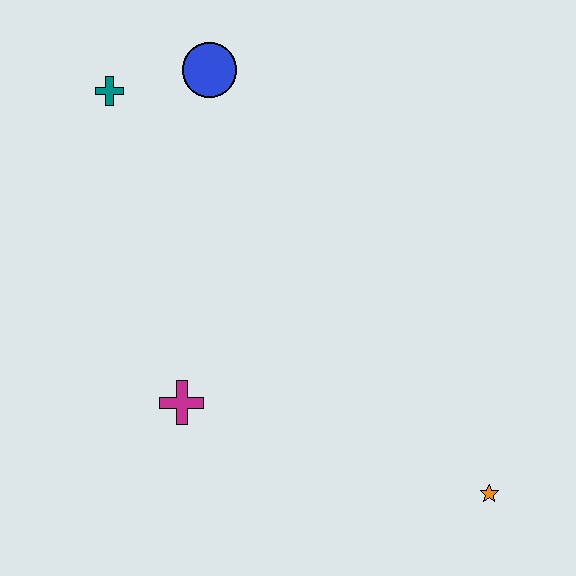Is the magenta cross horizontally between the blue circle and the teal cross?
Yes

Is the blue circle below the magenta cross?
No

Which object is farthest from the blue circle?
The orange star is farthest from the blue circle.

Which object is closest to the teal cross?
The blue circle is closest to the teal cross.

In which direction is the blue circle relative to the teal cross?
The blue circle is to the right of the teal cross.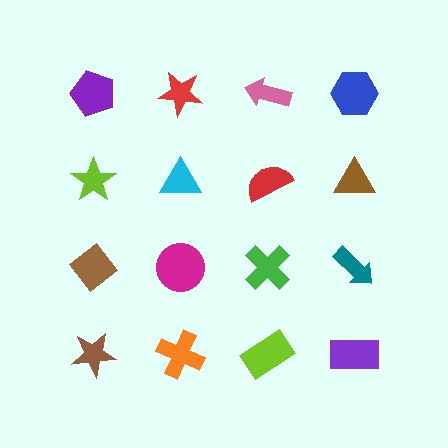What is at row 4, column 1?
A brown star.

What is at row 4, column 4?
A purple rectangle.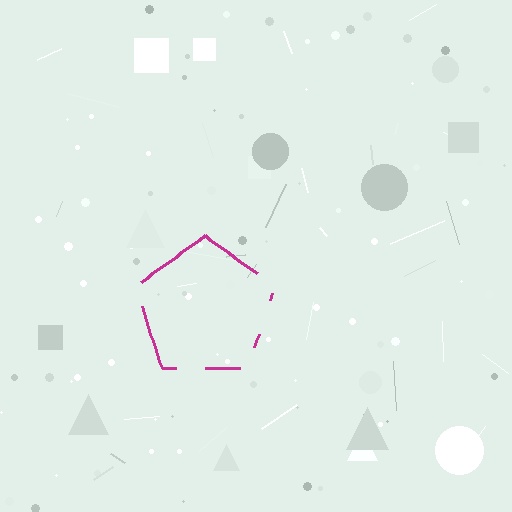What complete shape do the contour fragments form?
The contour fragments form a pentagon.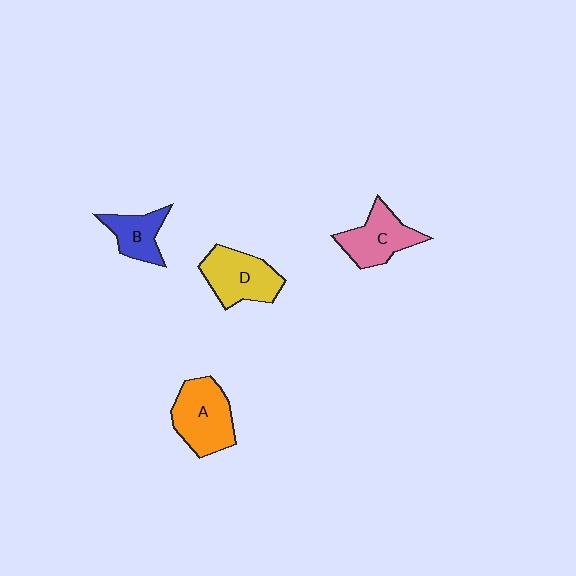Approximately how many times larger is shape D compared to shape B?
Approximately 1.5 times.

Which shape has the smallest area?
Shape B (blue).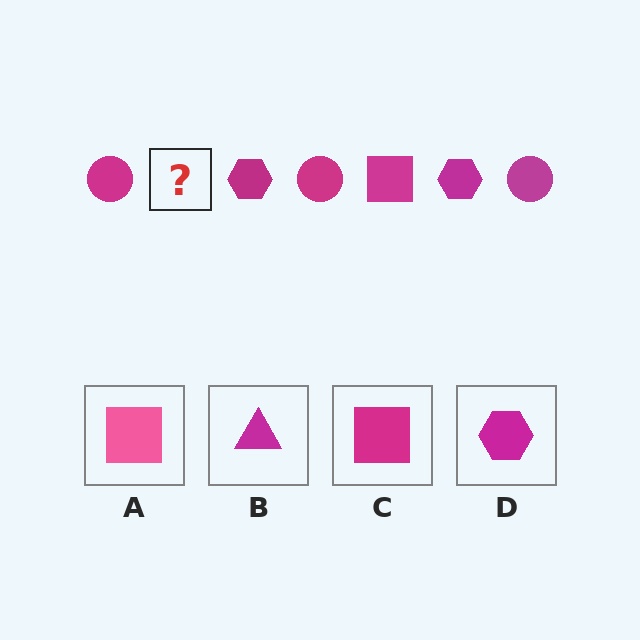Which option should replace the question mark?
Option C.